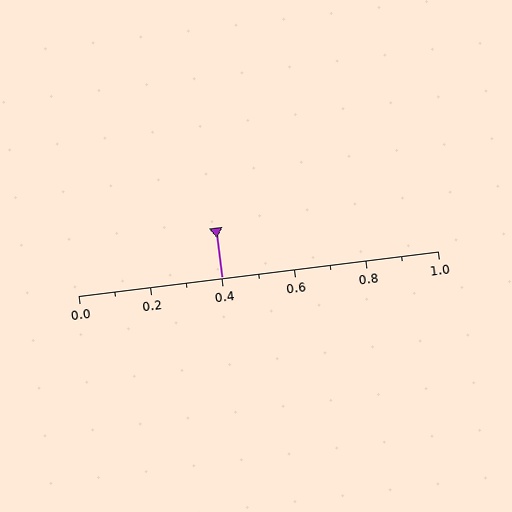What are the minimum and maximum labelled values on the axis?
The axis runs from 0.0 to 1.0.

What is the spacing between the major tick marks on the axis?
The major ticks are spaced 0.2 apart.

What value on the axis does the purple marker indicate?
The marker indicates approximately 0.4.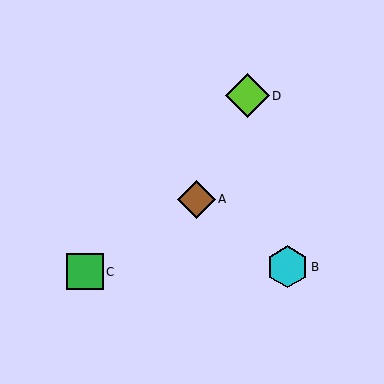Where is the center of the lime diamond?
The center of the lime diamond is at (247, 96).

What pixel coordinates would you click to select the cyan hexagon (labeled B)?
Click at (287, 267) to select the cyan hexagon B.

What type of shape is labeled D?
Shape D is a lime diamond.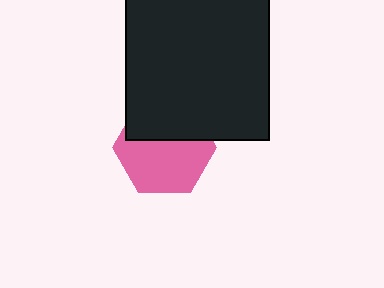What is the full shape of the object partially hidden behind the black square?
The partially hidden object is a pink hexagon.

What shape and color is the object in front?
The object in front is a black square.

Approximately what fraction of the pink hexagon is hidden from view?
Roughly 40% of the pink hexagon is hidden behind the black square.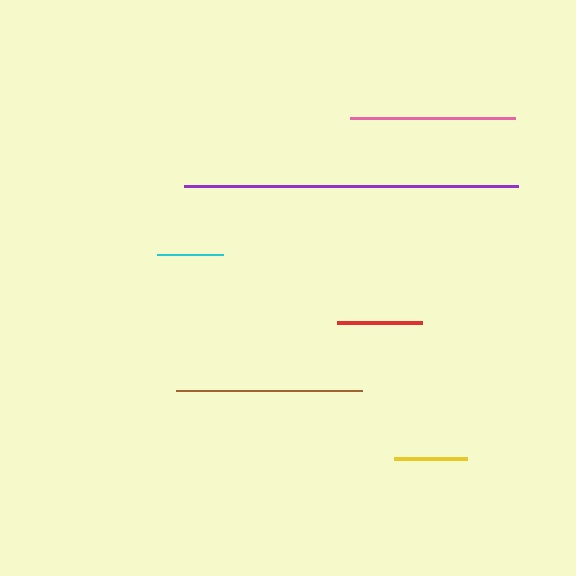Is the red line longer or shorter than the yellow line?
The red line is longer than the yellow line.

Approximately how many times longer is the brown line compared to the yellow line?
The brown line is approximately 2.5 times the length of the yellow line.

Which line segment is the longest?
The purple line is the longest at approximately 334 pixels.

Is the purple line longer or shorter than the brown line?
The purple line is longer than the brown line.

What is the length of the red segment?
The red segment is approximately 85 pixels long.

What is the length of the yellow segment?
The yellow segment is approximately 73 pixels long.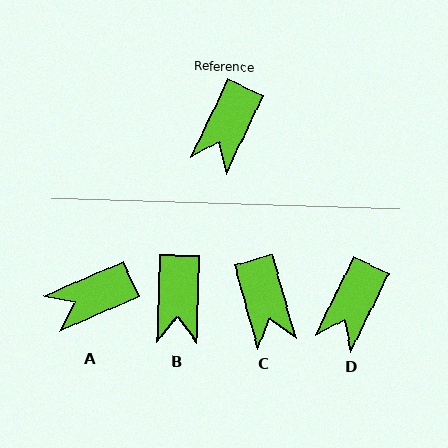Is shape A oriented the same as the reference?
No, it is off by about 41 degrees.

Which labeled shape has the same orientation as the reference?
D.